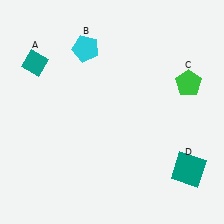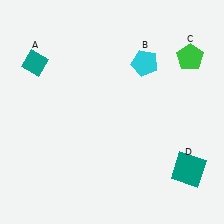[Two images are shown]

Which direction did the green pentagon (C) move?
The green pentagon (C) moved up.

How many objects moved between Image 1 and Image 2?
2 objects moved between the two images.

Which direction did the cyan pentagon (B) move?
The cyan pentagon (B) moved right.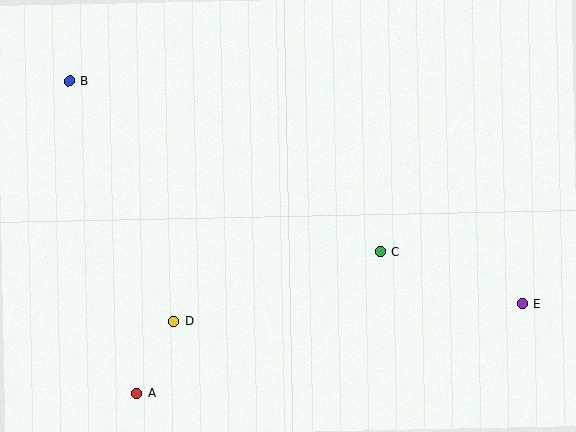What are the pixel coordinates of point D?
Point D is at (174, 322).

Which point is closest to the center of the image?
Point C at (380, 252) is closest to the center.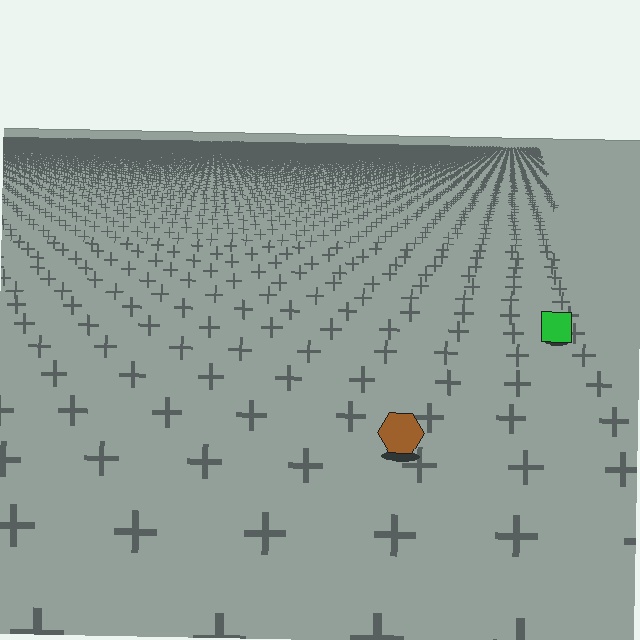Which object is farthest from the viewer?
The green square is farthest from the viewer. It appears smaller and the ground texture around it is denser.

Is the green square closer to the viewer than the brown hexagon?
No. The brown hexagon is closer — you can tell from the texture gradient: the ground texture is coarser near it.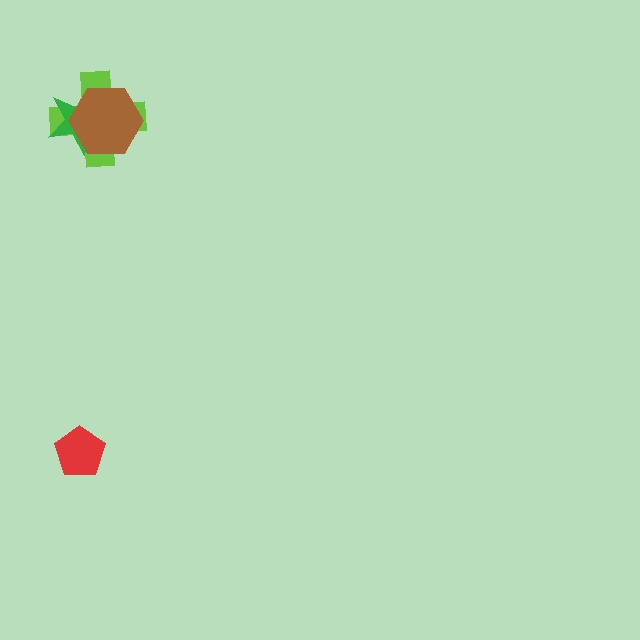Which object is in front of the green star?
The brown hexagon is in front of the green star.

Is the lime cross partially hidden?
Yes, it is partially covered by another shape.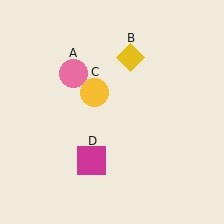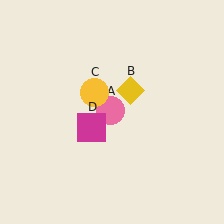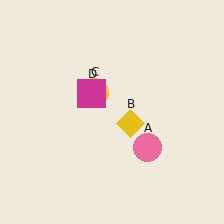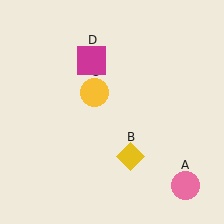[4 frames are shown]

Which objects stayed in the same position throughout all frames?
Yellow circle (object C) remained stationary.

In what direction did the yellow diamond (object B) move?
The yellow diamond (object B) moved down.